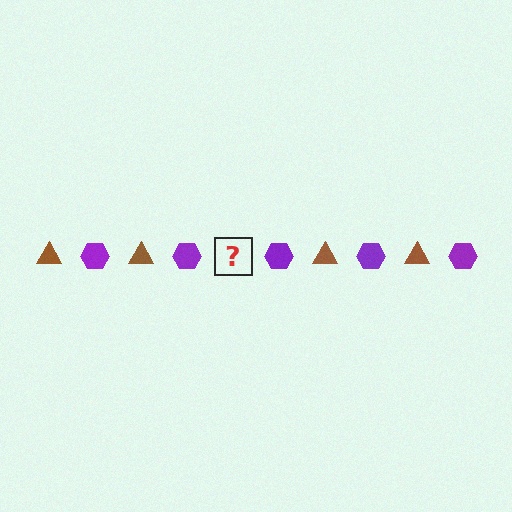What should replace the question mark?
The question mark should be replaced with a brown triangle.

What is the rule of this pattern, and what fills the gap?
The rule is that the pattern alternates between brown triangle and purple hexagon. The gap should be filled with a brown triangle.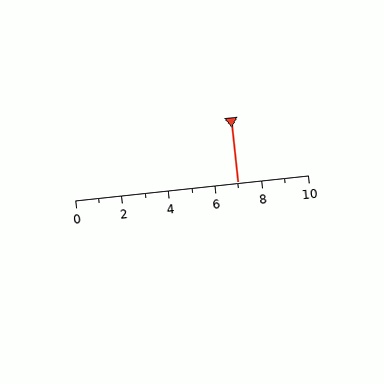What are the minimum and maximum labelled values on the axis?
The axis runs from 0 to 10.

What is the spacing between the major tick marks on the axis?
The major ticks are spaced 2 apart.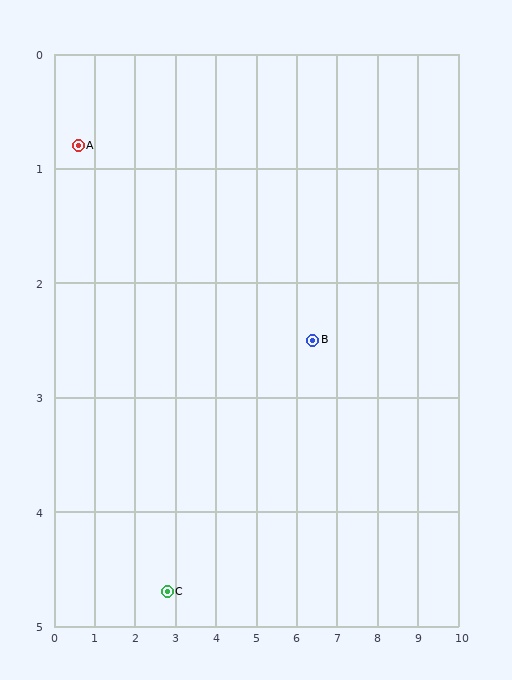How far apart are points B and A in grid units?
Points B and A are about 6.0 grid units apart.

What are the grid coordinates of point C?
Point C is at approximately (2.8, 4.7).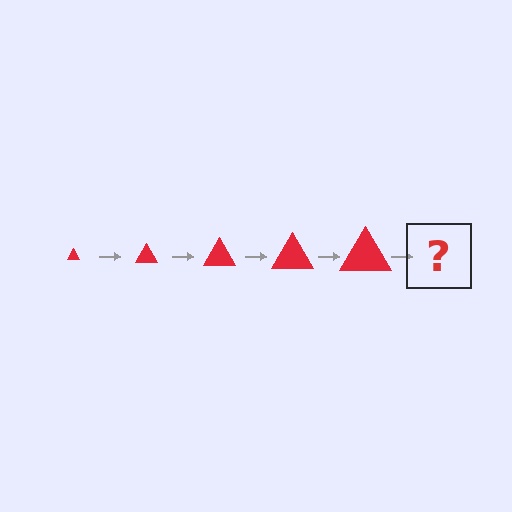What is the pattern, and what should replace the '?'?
The pattern is that the triangle gets progressively larger each step. The '?' should be a red triangle, larger than the previous one.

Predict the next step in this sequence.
The next step is a red triangle, larger than the previous one.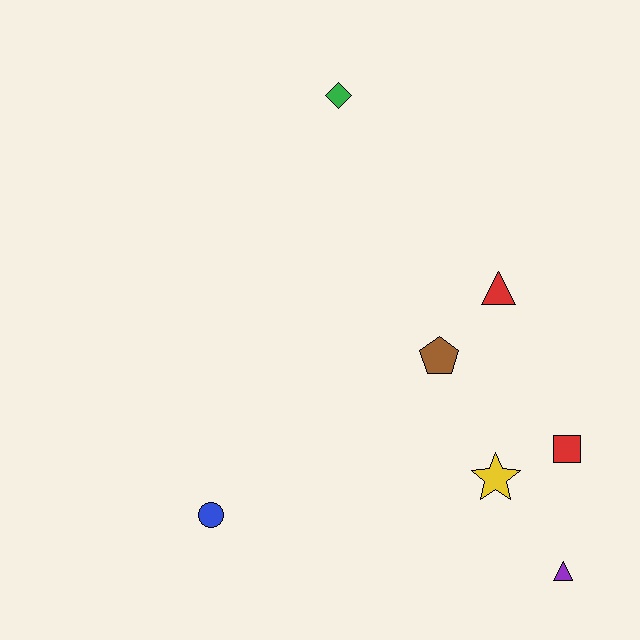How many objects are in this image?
There are 7 objects.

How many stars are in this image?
There is 1 star.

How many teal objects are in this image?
There are no teal objects.